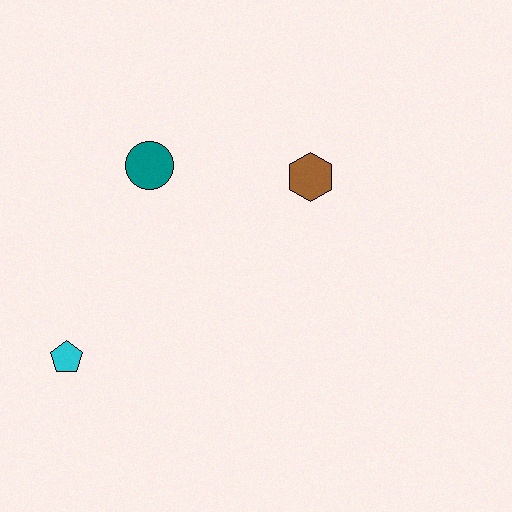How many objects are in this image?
There are 3 objects.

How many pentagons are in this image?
There is 1 pentagon.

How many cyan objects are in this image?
There is 1 cyan object.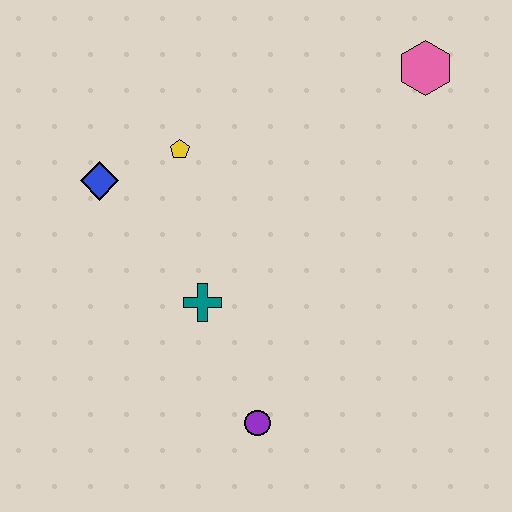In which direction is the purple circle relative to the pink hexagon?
The purple circle is below the pink hexagon.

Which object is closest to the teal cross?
The purple circle is closest to the teal cross.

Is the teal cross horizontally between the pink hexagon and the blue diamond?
Yes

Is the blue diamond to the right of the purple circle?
No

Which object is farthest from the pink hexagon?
The purple circle is farthest from the pink hexagon.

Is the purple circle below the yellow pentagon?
Yes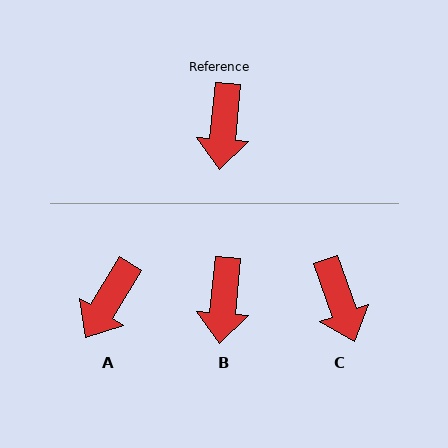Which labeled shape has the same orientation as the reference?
B.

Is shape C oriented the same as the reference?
No, it is off by about 25 degrees.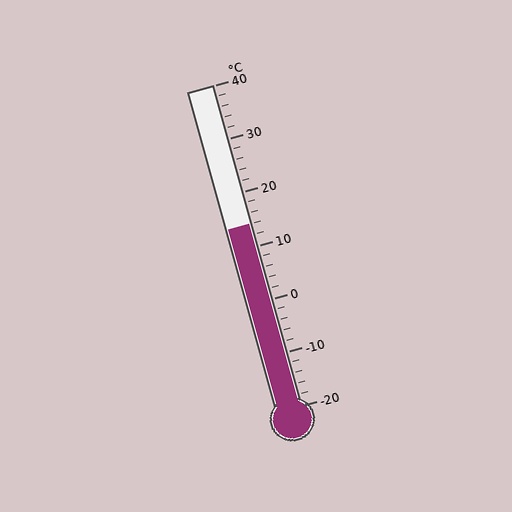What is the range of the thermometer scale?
The thermometer scale ranges from -20°C to 40°C.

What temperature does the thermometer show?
The thermometer shows approximately 14°C.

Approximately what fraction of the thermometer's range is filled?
The thermometer is filled to approximately 55% of its range.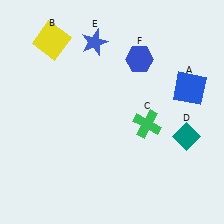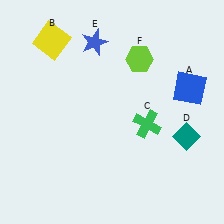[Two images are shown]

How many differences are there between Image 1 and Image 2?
There is 1 difference between the two images.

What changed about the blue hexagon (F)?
In Image 1, F is blue. In Image 2, it changed to lime.